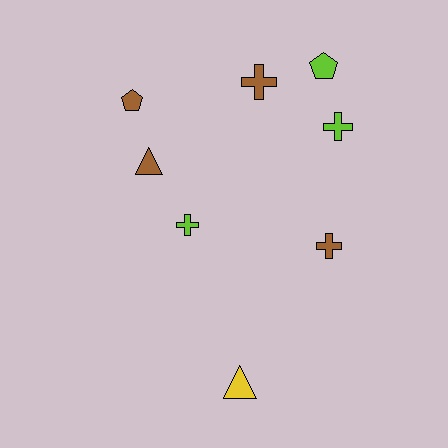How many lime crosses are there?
There are 2 lime crosses.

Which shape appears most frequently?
Cross, with 4 objects.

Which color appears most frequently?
Brown, with 4 objects.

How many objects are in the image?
There are 8 objects.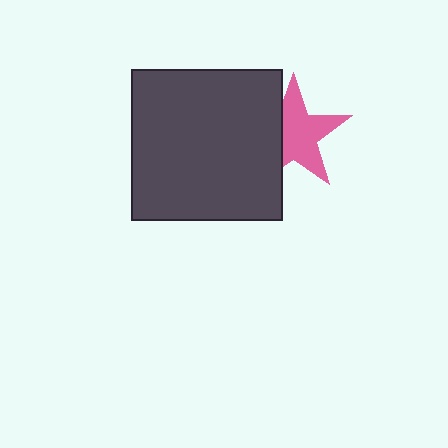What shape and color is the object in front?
The object in front is a dark gray square.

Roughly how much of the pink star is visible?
Most of it is visible (roughly 66%).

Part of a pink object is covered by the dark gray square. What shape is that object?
It is a star.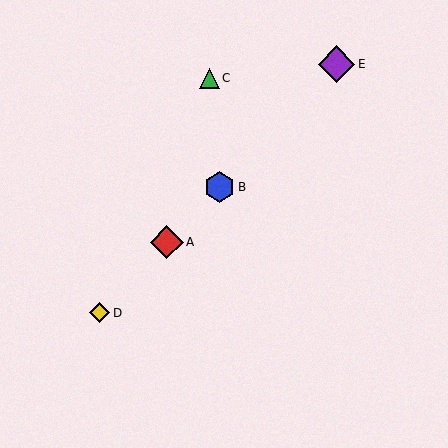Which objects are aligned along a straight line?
Objects A, B, D, E are aligned along a straight line.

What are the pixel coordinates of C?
Object C is at (209, 78).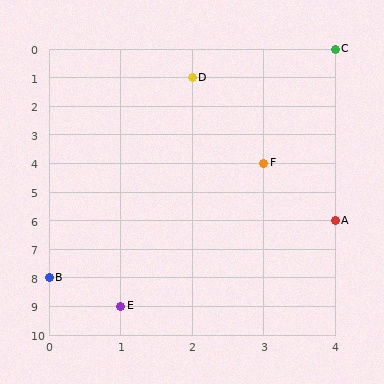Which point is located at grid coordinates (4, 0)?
Point C is at (4, 0).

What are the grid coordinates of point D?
Point D is at grid coordinates (2, 1).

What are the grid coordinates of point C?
Point C is at grid coordinates (4, 0).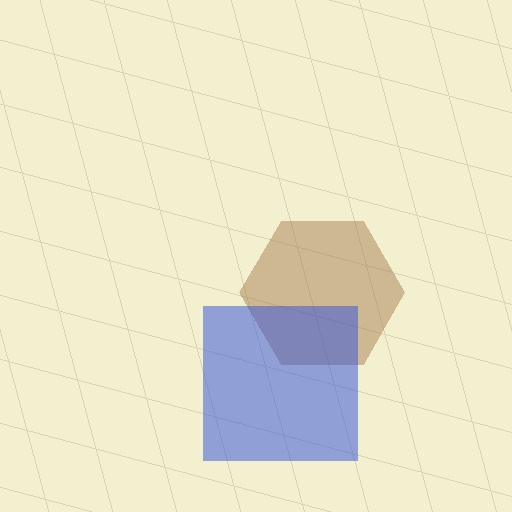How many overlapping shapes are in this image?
There are 2 overlapping shapes in the image.